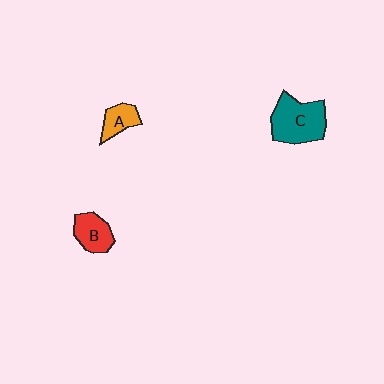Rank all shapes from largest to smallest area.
From largest to smallest: C (teal), B (red), A (orange).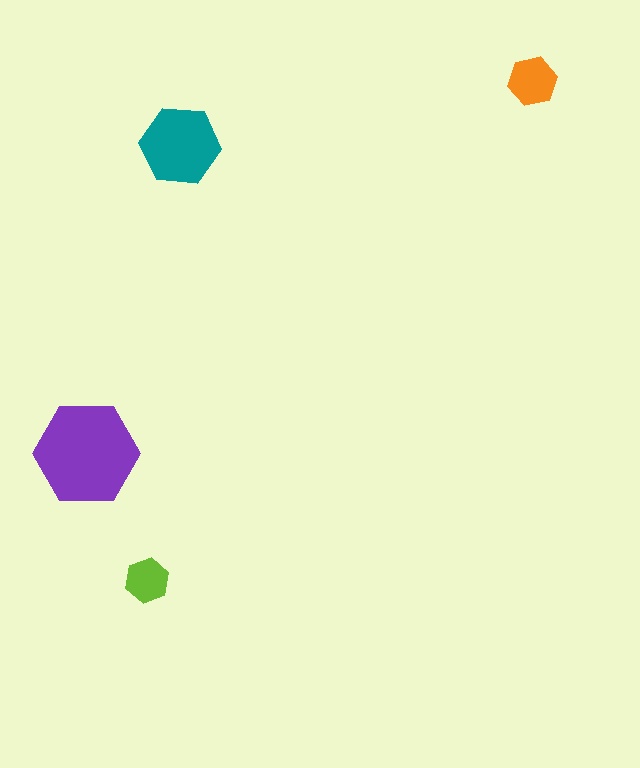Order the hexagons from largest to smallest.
the purple one, the teal one, the orange one, the lime one.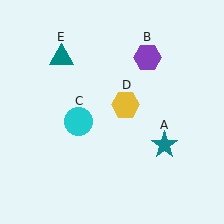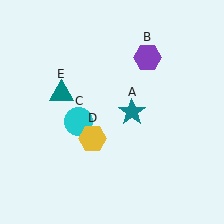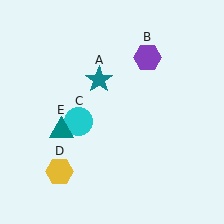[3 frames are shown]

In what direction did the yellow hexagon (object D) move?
The yellow hexagon (object D) moved down and to the left.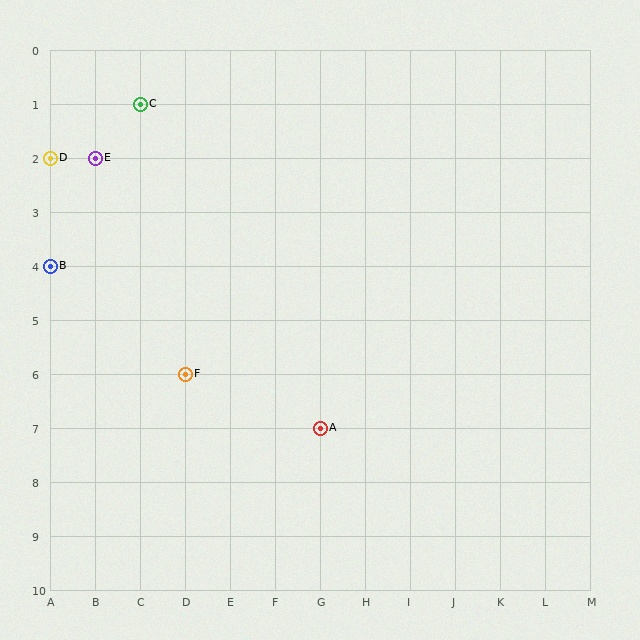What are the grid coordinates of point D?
Point D is at grid coordinates (A, 2).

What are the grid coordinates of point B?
Point B is at grid coordinates (A, 4).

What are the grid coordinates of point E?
Point E is at grid coordinates (B, 2).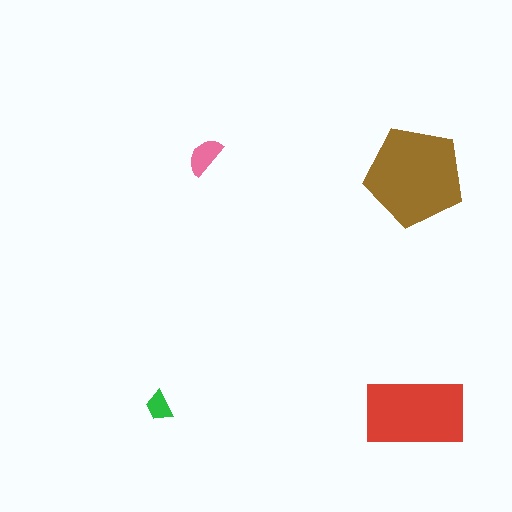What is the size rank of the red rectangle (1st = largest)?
2nd.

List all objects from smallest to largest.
The green trapezoid, the pink semicircle, the red rectangle, the brown pentagon.